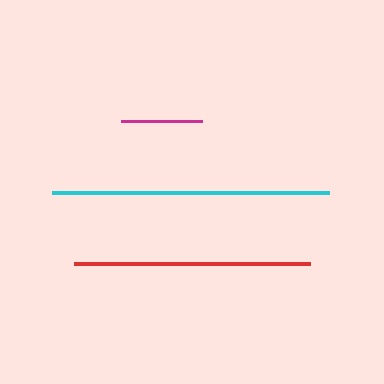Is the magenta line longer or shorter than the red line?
The red line is longer than the magenta line.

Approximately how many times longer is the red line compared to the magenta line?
The red line is approximately 2.9 times the length of the magenta line.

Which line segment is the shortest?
The magenta line is the shortest at approximately 81 pixels.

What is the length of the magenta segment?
The magenta segment is approximately 81 pixels long.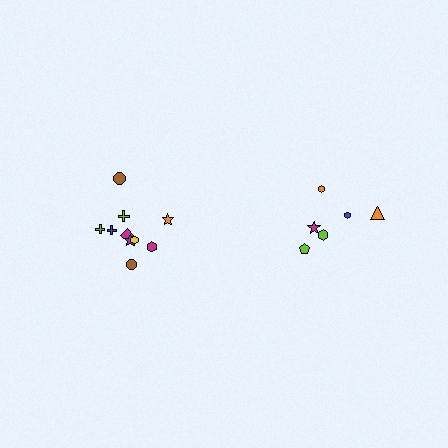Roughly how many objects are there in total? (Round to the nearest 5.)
Roughly 15 objects in total.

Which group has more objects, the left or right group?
The left group.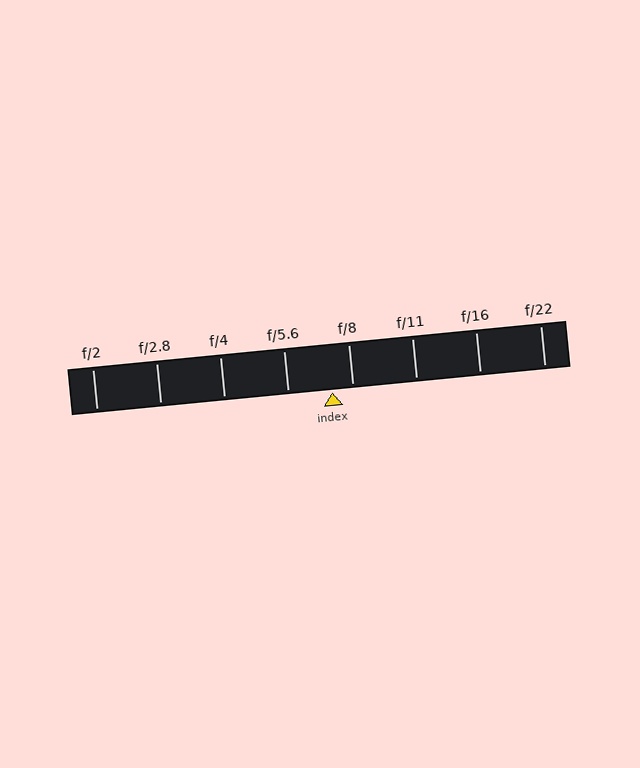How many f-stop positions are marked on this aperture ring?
There are 8 f-stop positions marked.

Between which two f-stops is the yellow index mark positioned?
The index mark is between f/5.6 and f/8.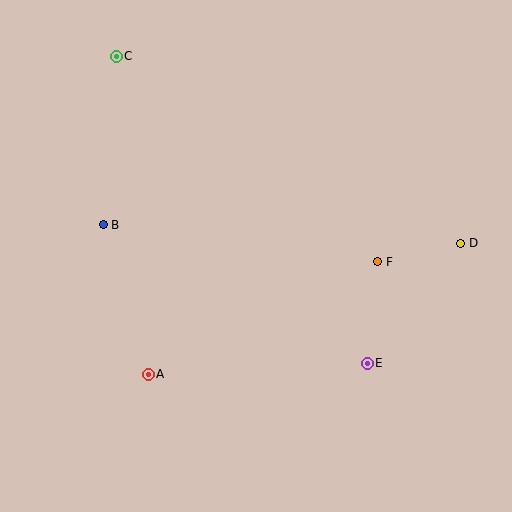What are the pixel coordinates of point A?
Point A is at (148, 374).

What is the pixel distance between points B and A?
The distance between B and A is 156 pixels.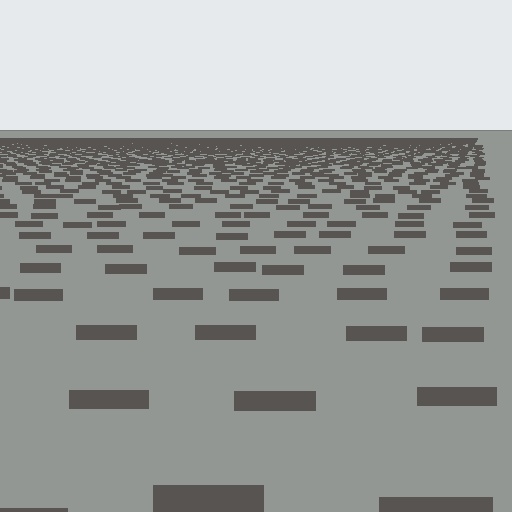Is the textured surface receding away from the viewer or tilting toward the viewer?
The surface is receding away from the viewer. Texture elements get smaller and denser toward the top.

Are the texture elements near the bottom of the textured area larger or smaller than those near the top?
Larger. Near the bottom, elements are closer to the viewer and appear at a bigger on-screen size.